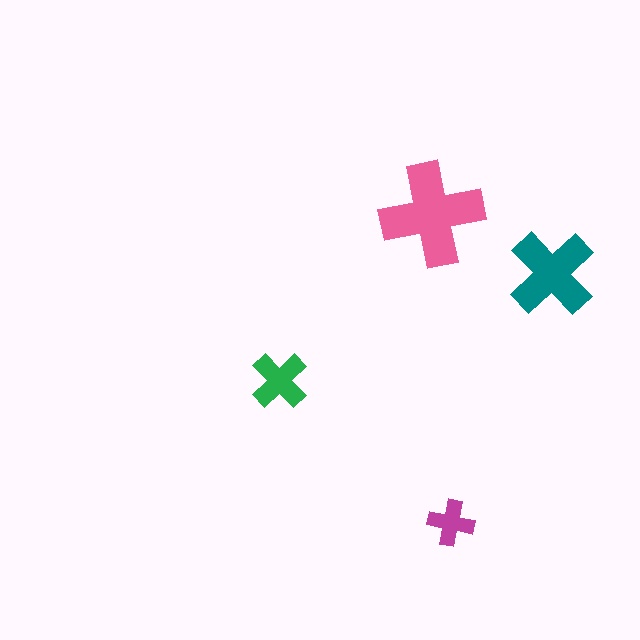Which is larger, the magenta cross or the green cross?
The green one.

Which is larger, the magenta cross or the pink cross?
The pink one.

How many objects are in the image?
There are 4 objects in the image.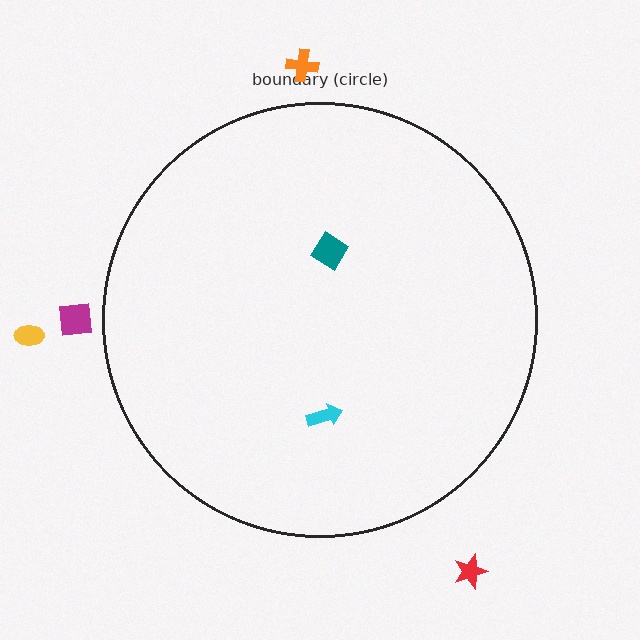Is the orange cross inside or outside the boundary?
Outside.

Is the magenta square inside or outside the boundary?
Outside.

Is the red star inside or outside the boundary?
Outside.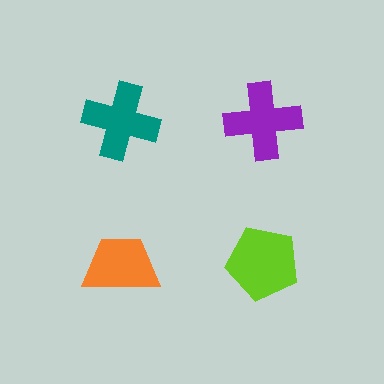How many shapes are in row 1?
2 shapes.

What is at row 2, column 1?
An orange trapezoid.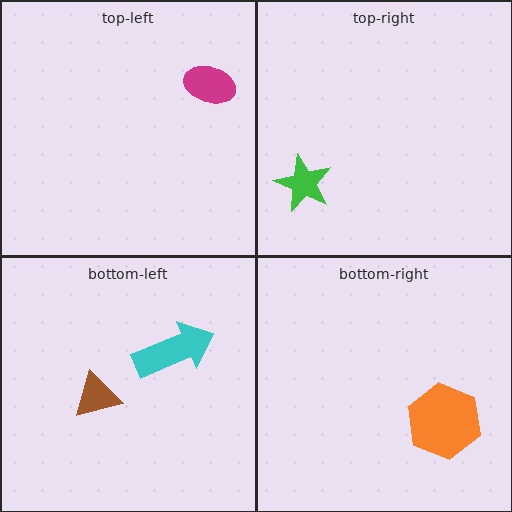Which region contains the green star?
The top-right region.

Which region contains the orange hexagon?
The bottom-right region.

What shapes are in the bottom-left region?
The cyan arrow, the brown triangle.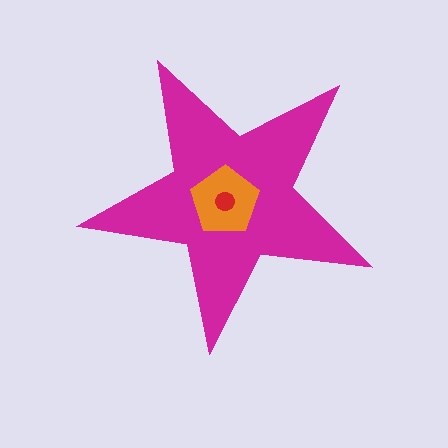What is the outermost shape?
The magenta star.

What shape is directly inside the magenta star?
The orange pentagon.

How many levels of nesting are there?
3.